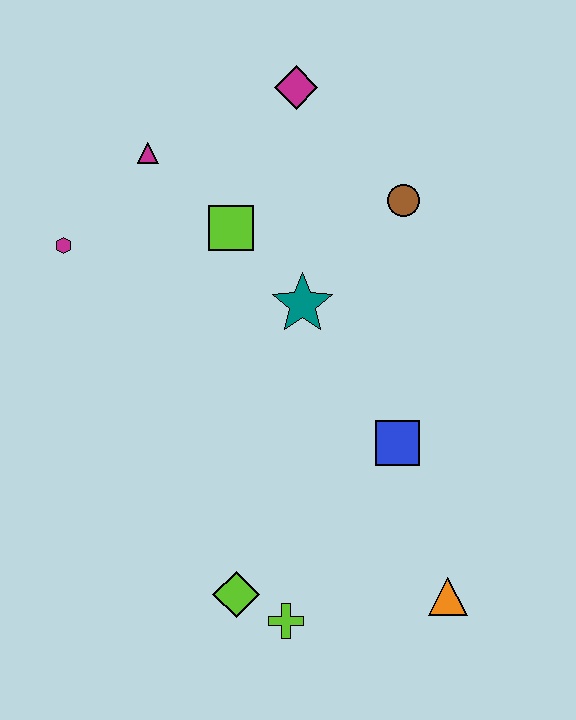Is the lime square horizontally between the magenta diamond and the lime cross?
No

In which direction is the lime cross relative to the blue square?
The lime cross is below the blue square.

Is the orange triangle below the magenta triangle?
Yes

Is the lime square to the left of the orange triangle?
Yes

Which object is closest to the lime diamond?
The lime cross is closest to the lime diamond.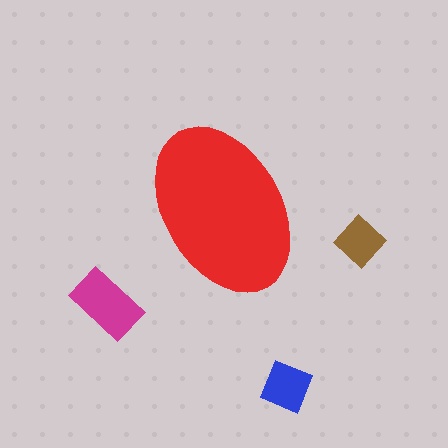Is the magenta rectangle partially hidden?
No, the magenta rectangle is fully visible.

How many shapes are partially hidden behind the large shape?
0 shapes are partially hidden.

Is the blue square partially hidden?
No, the blue square is fully visible.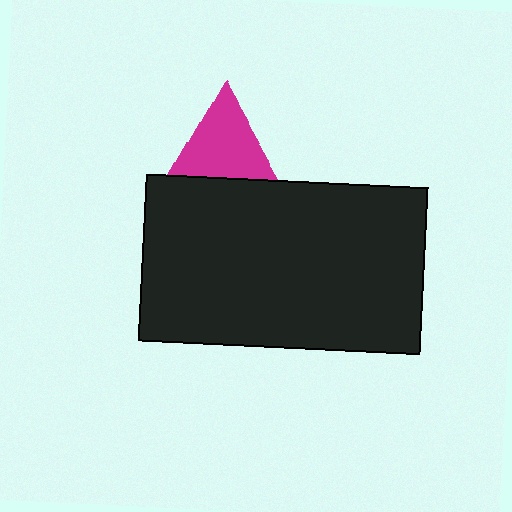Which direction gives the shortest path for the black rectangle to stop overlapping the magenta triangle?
Moving down gives the shortest separation.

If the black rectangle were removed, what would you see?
You would see the complete magenta triangle.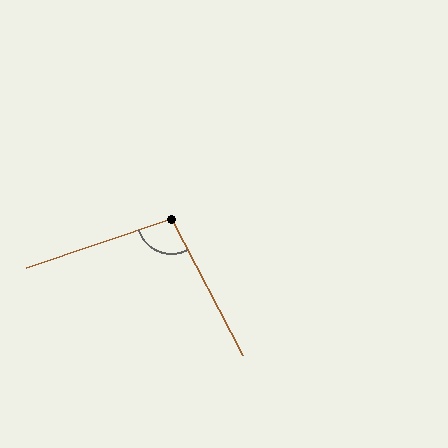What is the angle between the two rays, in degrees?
Approximately 99 degrees.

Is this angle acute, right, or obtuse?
It is obtuse.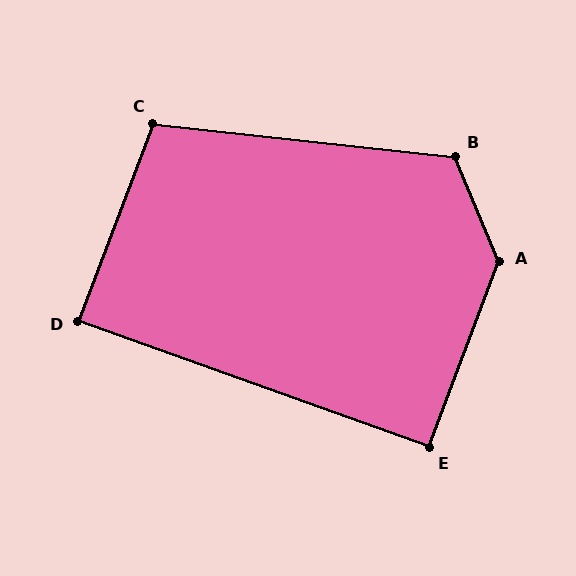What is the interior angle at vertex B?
Approximately 119 degrees (obtuse).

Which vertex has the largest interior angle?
A, at approximately 137 degrees.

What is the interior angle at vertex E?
Approximately 91 degrees (approximately right).